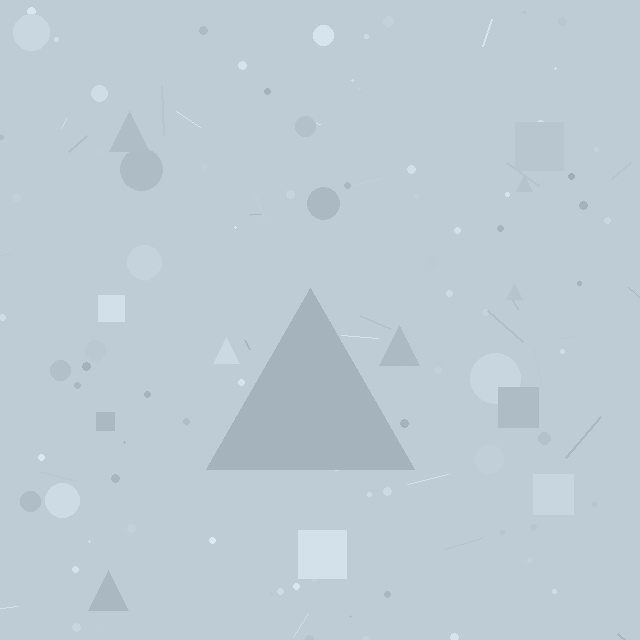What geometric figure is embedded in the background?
A triangle is embedded in the background.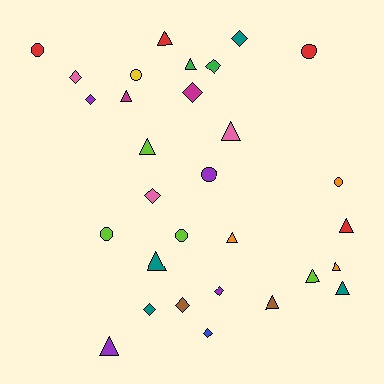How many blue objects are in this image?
There is 1 blue object.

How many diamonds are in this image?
There are 10 diamonds.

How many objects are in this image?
There are 30 objects.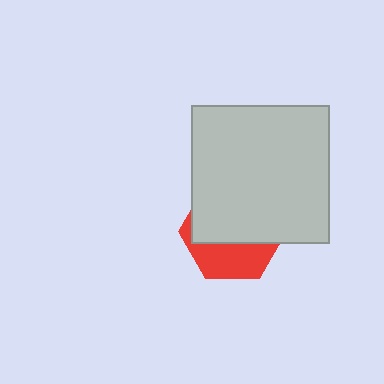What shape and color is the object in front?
The object in front is a light gray square.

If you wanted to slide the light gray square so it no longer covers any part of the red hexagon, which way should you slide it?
Slide it up — that is the most direct way to separate the two shapes.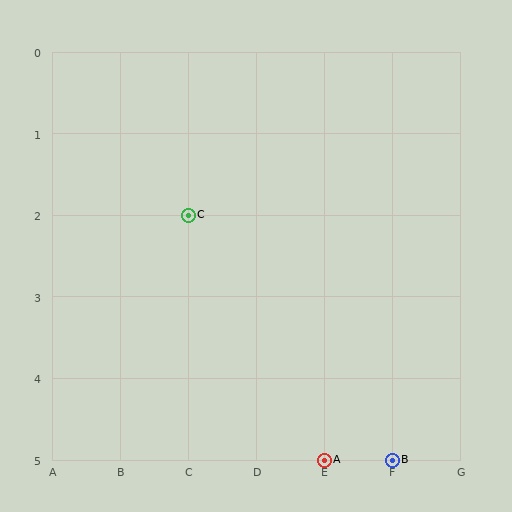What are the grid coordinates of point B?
Point B is at grid coordinates (F, 5).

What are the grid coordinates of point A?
Point A is at grid coordinates (E, 5).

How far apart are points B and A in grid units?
Points B and A are 1 column apart.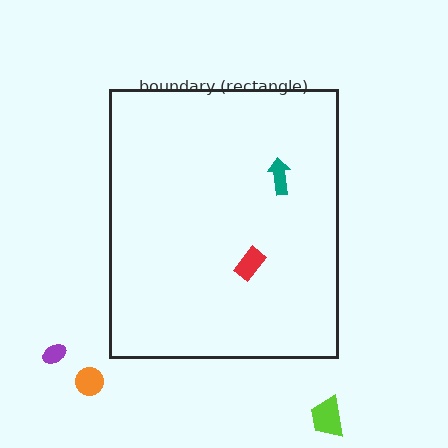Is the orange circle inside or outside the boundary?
Outside.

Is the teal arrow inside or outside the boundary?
Inside.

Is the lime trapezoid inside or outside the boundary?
Outside.